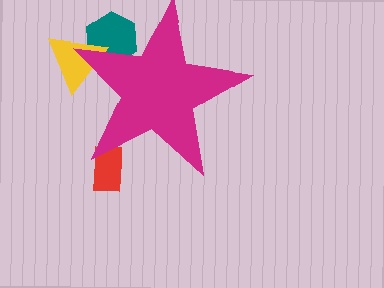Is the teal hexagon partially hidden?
Yes, the teal hexagon is partially hidden behind the magenta star.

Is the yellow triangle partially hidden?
Yes, the yellow triangle is partially hidden behind the magenta star.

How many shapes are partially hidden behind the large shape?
3 shapes are partially hidden.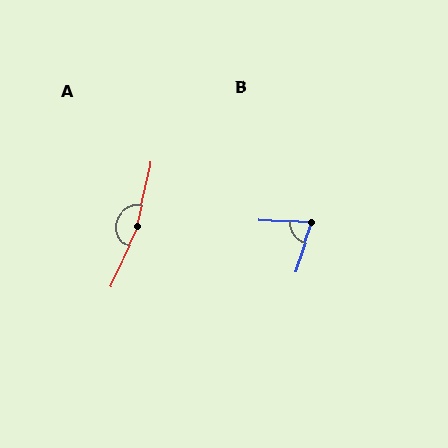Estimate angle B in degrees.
Approximately 75 degrees.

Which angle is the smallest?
B, at approximately 75 degrees.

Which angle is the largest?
A, at approximately 168 degrees.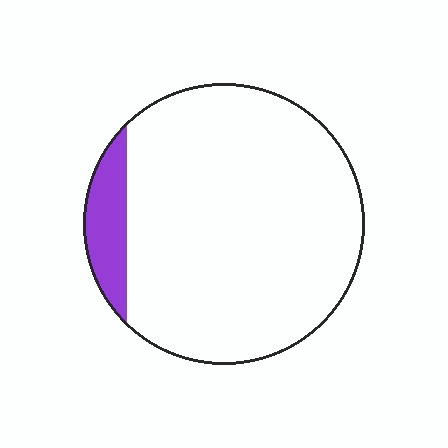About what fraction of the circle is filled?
About one tenth (1/10).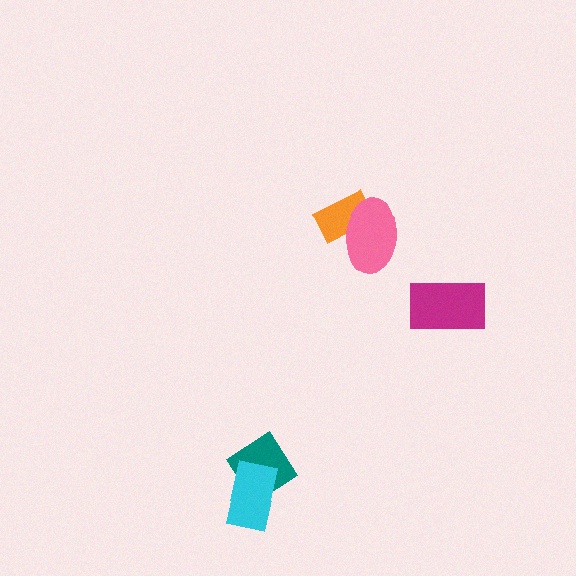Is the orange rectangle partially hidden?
Yes, it is partially covered by another shape.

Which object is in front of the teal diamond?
The cyan rectangle is in front of the teal diamond.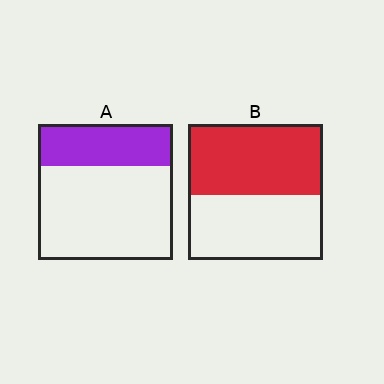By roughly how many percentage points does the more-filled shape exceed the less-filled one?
By roughly 20 percentage points (B over A).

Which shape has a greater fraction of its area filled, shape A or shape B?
Shape B.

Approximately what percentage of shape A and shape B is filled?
A is approximately 30% and B is approximately 50%.